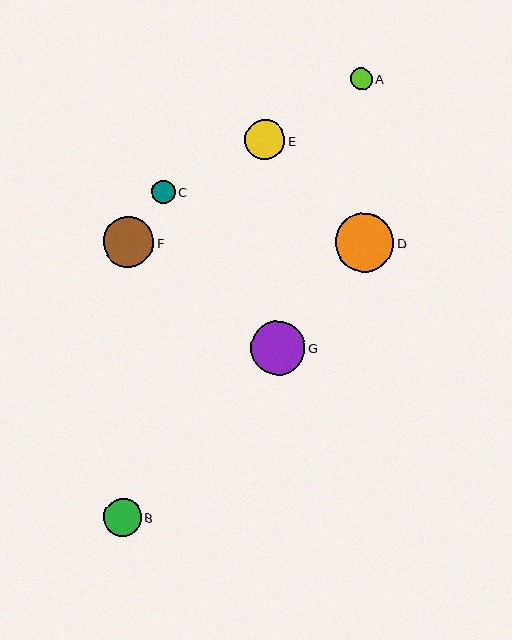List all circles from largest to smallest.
From largest to smallest: D, G, F, E, B, C, A.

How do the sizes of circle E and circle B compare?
Circle E and circle B are approximately the same size.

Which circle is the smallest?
Circle A is the smallest with a size of approximately 22 pixels.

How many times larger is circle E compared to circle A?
Circle E is approximately 1.9 times the size of circle A.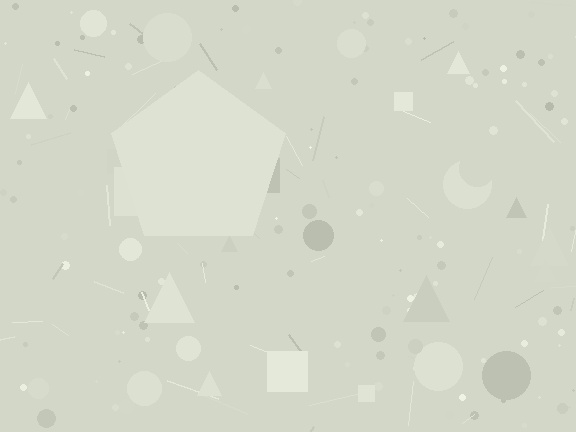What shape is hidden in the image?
A pentagon is hidden in the image.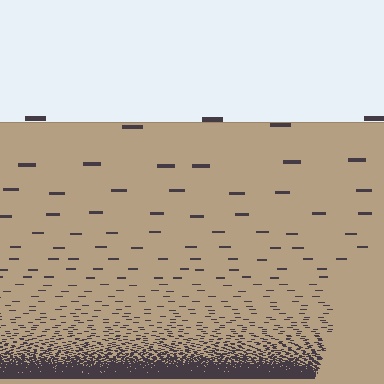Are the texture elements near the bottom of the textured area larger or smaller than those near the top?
Smaller. The gradient is inverted — elements near the bottom are smaller and denser.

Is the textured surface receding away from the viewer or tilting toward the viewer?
The surface appears to tilt toward the viewer. Texture elements get larger and sparser toward the top.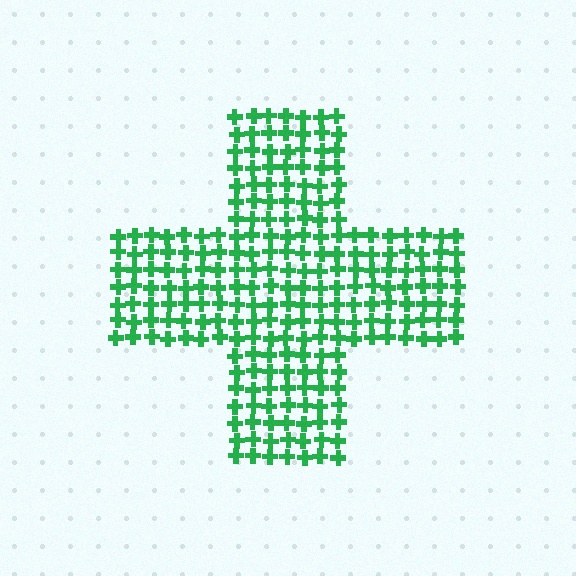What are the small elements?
The small elements are crosses.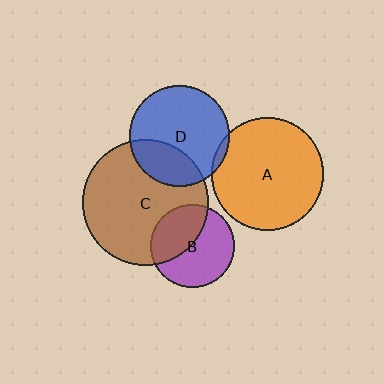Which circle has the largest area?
Circle C (brown).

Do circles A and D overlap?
Yes.